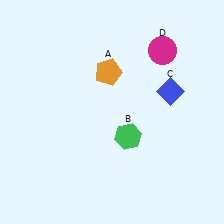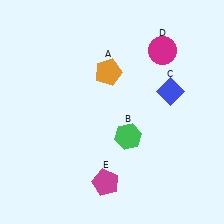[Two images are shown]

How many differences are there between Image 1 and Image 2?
There is 1 difference between the two images.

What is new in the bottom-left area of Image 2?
A magenta pentagon (E) was added in the bottom-left area of Image 2.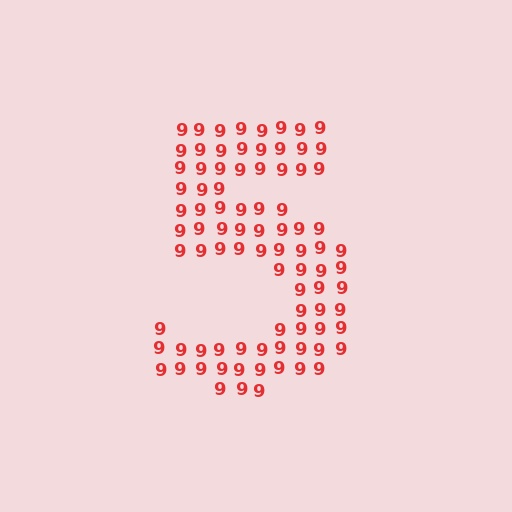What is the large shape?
The large shape is the digit 5.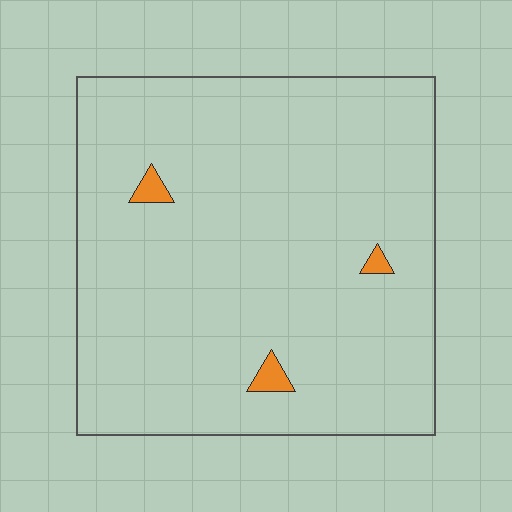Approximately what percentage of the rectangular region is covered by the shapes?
Approximately 0%.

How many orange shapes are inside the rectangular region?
3.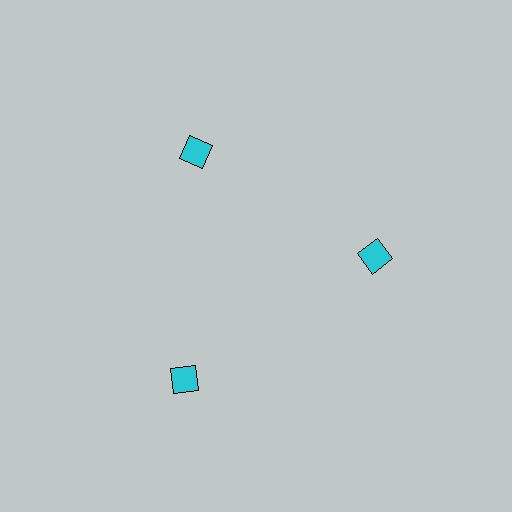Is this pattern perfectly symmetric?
No. The 3 cyan squares are arranged in a ring, but one element near the 7 o'clock position is pushed outward from the center, breaking the 3-fold rotational symmetry.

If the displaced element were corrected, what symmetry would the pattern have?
It would have 3-fold rotational symmetry — the pattern would map onto itself every 120 degrees.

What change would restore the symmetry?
The symmetry would be restored by moving it inward, back onto the ring so that all 3 squares sit at equal angles and equal distance from the center.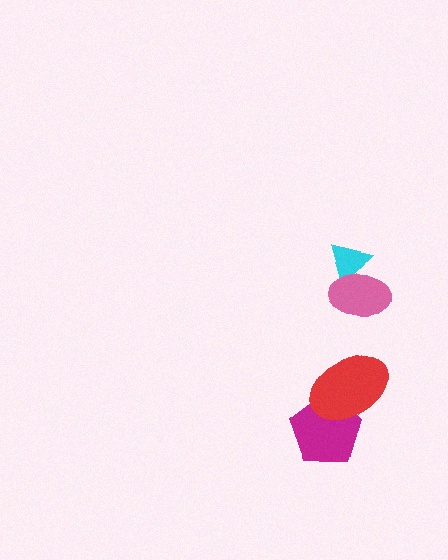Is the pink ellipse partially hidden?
No, no other shape covers it.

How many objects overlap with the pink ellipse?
1 object overlaps with the pink ellipse.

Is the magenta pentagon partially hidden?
Yes, it is partially covered by another shape.